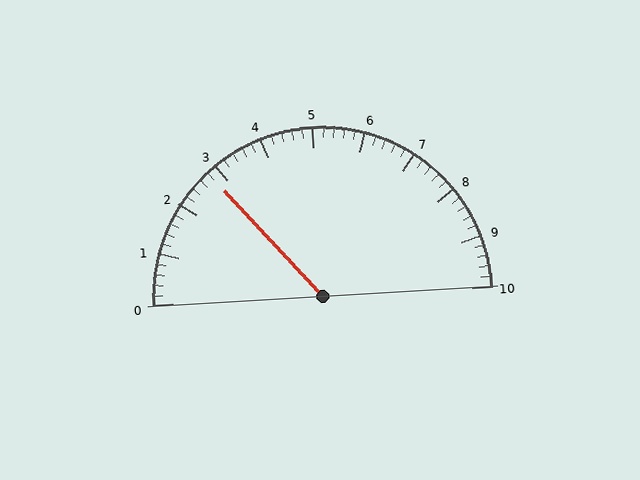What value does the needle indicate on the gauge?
The needle indicates approximately 2.8.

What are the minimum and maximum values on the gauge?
The gauge ranges from 0 to 10.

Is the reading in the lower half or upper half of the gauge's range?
The reading is in the lower half of the range (0 to 10).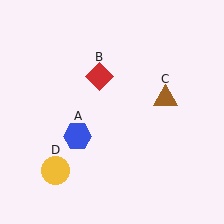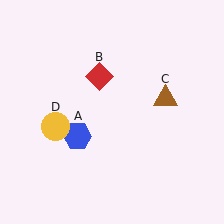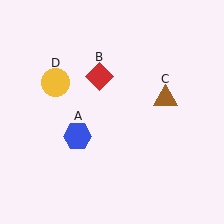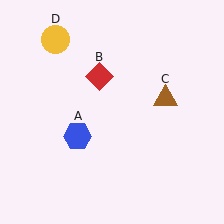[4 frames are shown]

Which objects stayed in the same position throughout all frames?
Blue hexagon (object A) and red diamond (object B) and brown triangle (object C) remained stationary.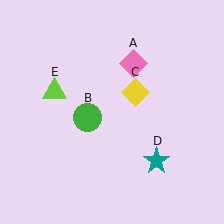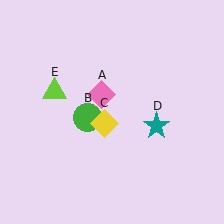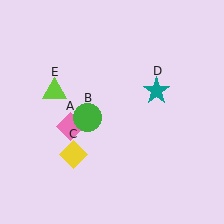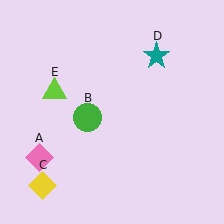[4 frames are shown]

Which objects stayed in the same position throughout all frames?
Green circle (object B) and lime triangle (object E) remained stationary.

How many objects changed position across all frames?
3 objects changed position: pink diamond (object A), yellow diamond (object C), teal star (object D).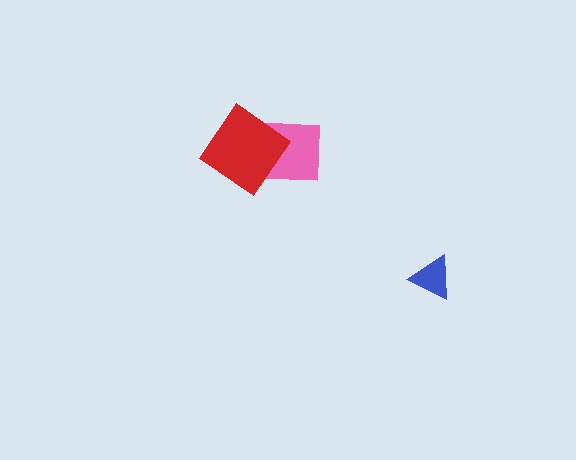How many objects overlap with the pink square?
1 object overlaps with the pink square.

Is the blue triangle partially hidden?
No, no other shape covers it.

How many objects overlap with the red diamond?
1 object overlaps with the red diamond.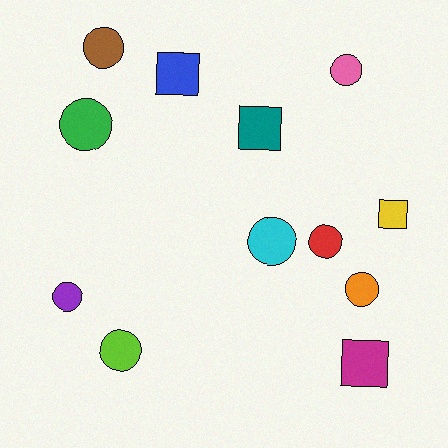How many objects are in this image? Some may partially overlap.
There are 12 objects.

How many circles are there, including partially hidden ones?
There are 8 circles.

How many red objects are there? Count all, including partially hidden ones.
There is 1 red object.